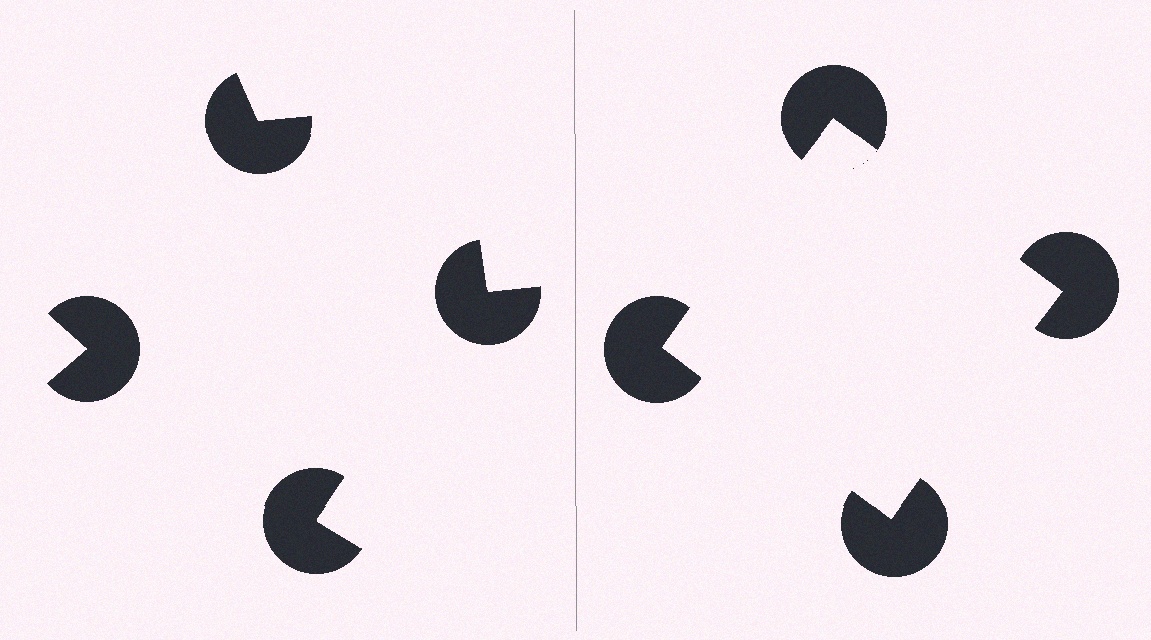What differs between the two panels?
The pac-man discs are positioned identically on both sides; only the wedge orientations differ. On the right they align to a square; on the left they are misaligned.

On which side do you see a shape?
An illusory square appears on the right side. On the left side the wedge cuts are rotated, so no coherent shape forms.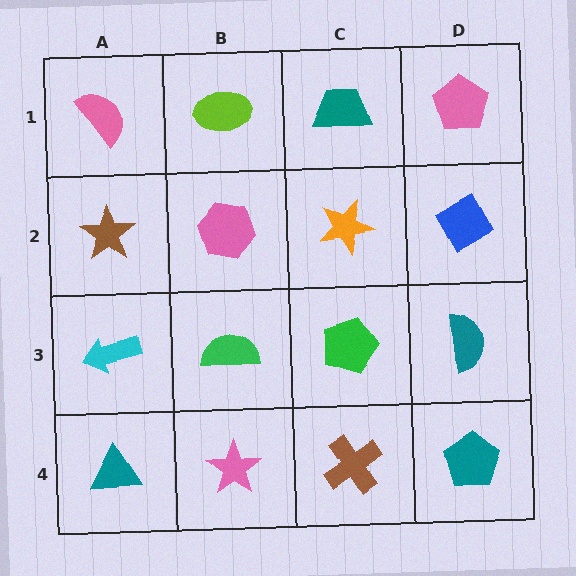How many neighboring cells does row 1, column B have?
3.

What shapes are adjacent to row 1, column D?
A blue diamond (row 2, column D), a teal trapezoid (row 1, column C).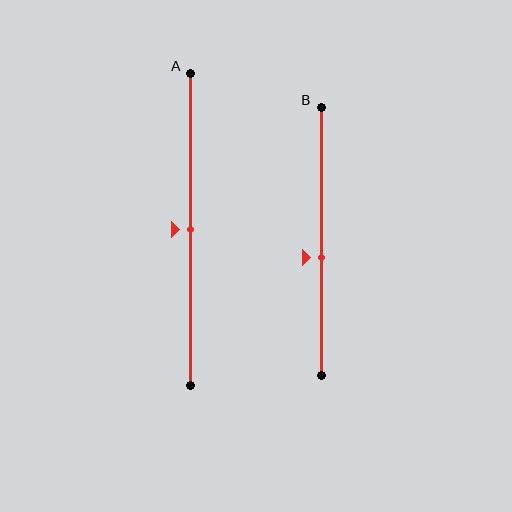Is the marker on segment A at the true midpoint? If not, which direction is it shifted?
Yes, the marker on segment A is at the true midpoint.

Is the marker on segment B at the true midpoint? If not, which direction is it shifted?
No, the marker on segment B is shifted downward by about 6% of the segment length.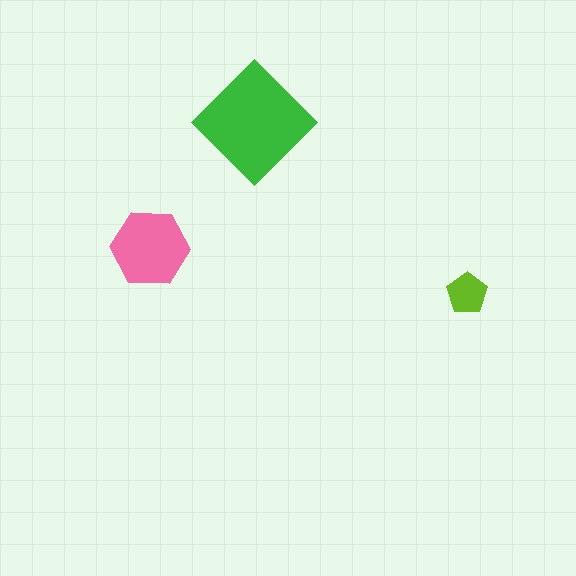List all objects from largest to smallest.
The green diamond, the pink hexagon, the lime pentagon.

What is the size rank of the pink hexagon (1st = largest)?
2nd.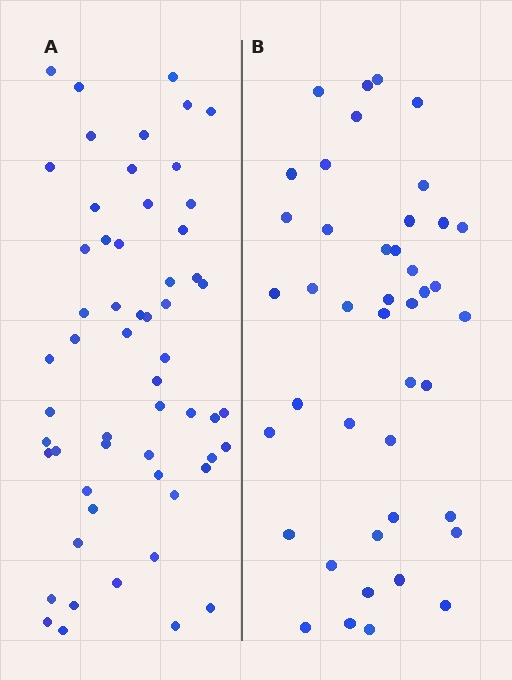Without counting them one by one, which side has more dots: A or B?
Region A (the left region) has more dots.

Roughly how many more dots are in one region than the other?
Region A has approximately 15 more dots than region B.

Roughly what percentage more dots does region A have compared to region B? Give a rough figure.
About 35% more.